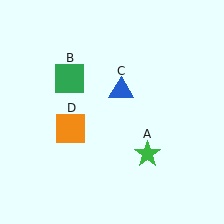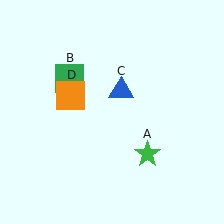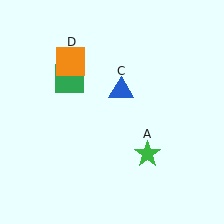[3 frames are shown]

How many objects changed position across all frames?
1 object changed position: orange square (object D).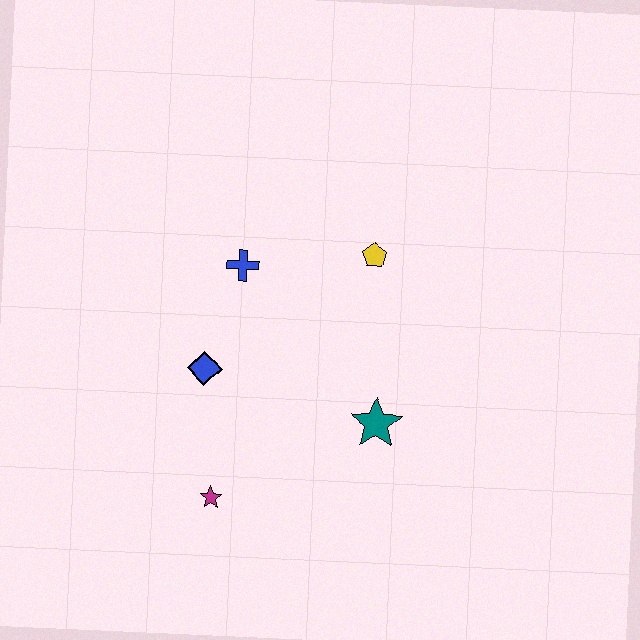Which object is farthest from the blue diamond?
The yellow pentagon is farthest from the blue diamond.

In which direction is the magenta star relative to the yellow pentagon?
The magenta star is below the yellow pentagon.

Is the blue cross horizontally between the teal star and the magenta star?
Yes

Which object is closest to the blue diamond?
The blue cross is closest to the blue diamond.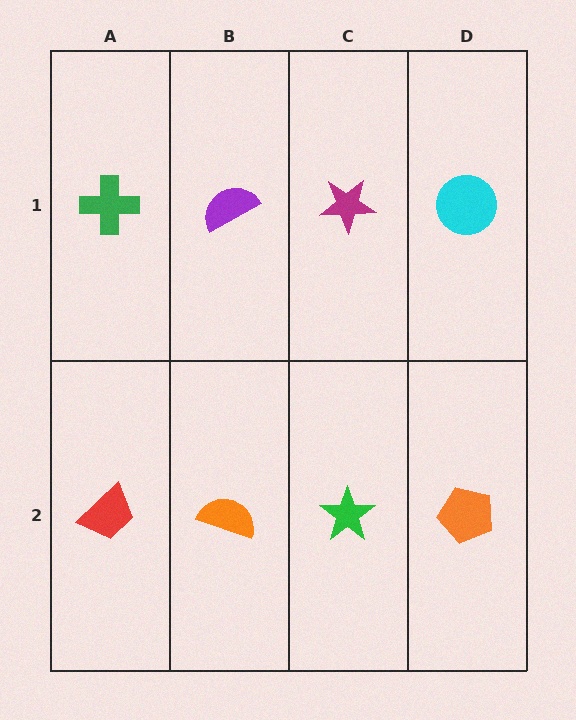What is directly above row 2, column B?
A purple semicircle.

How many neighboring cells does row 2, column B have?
3.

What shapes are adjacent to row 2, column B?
A purple semicircle (row 1, column B), a red trapezoid (row 2, column A), a green star (row 2, column C).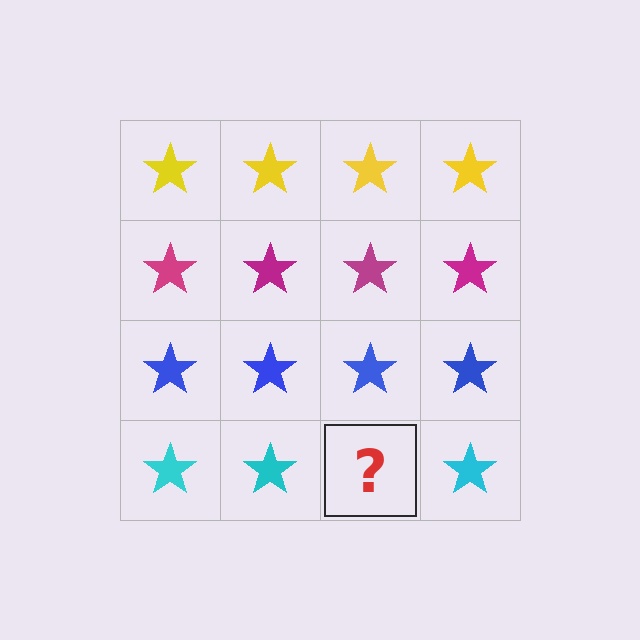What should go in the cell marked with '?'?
The missing cell should contain a cyan star.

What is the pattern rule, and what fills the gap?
The rule is that each row has a consistent color. The gap should be filled with a cyan star.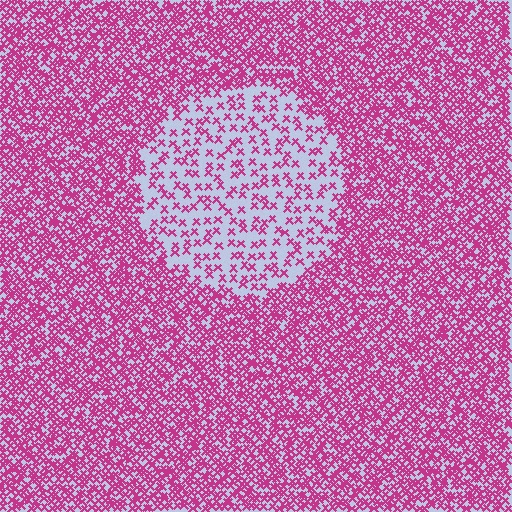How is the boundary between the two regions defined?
The boundary is defined by a change in element density (approximately 2.8x ratio). All elements are the same color, size, and shape.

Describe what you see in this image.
The image contains small magenta elements arranged at two different densities. A circle-shaped region is visible where the elements are less densely packed than the surrounding area.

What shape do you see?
I see a circle.